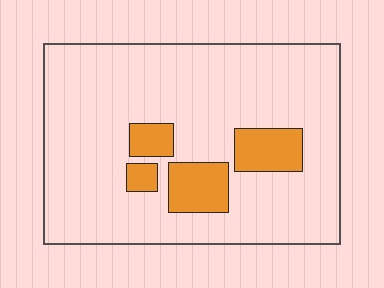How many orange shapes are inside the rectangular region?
4.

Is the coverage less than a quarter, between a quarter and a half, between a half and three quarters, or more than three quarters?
Less than a quarter.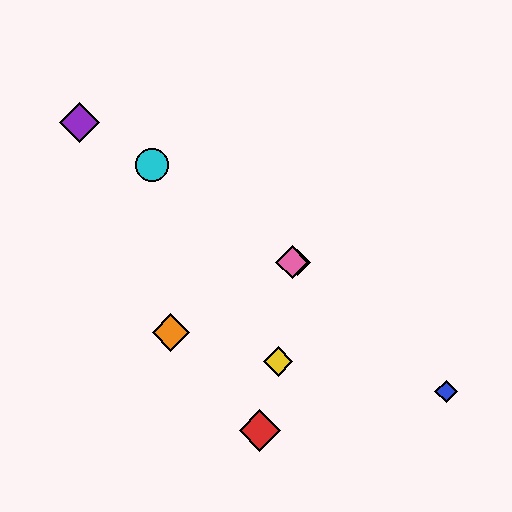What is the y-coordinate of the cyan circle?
The cyan circle is at y≈165.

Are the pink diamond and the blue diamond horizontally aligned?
No, the pink diamond is at y≈262 and the blue diamond is at y≈392.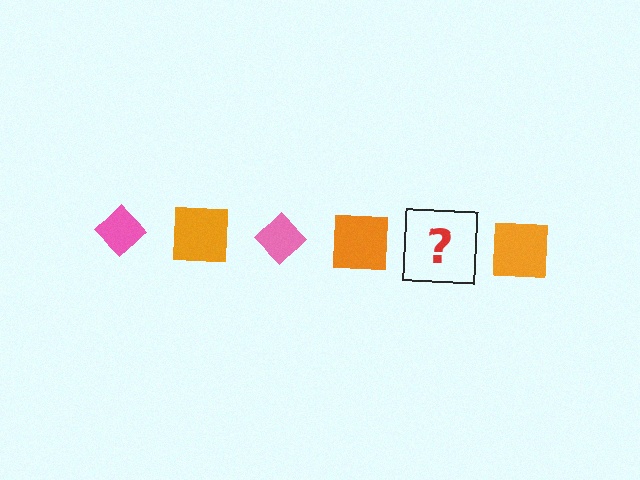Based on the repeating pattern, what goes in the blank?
The blank should be a pink diamond.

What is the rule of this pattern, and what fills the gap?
The rule is that the pattern alternates between pink diamond and orange square. The gap should be filled with a pink diamond.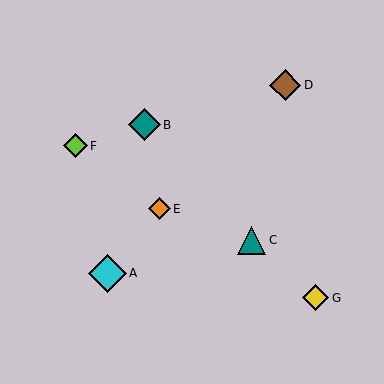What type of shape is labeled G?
Shape G is a yellow diamond.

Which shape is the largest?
The cyan diamond (labeled A) is the largest.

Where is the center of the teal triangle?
The center of the teal triangle is at (252, 240).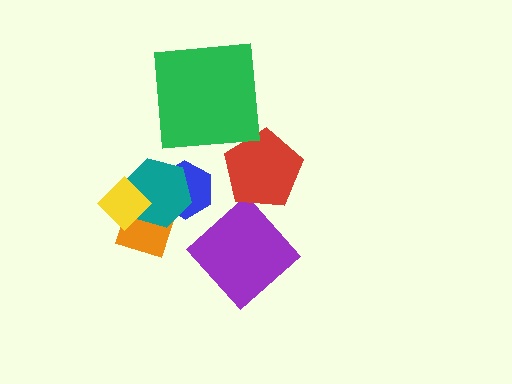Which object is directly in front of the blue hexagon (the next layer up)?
The orange rectangle is directly in front of the blue hexagon.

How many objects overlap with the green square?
0 objects overlap with the green square.